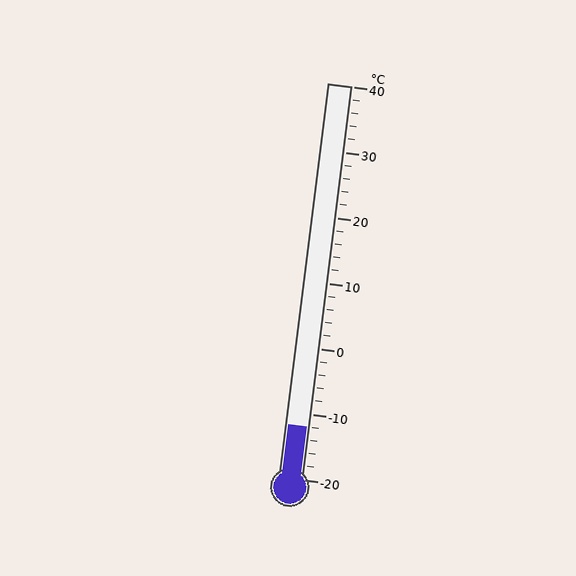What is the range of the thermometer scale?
The thermometer scale ranges from -20°C to 40°C.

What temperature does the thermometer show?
The thermometer shows approximately -12°C.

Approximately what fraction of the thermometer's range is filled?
The thermometer is filled to approximately 15% of its range.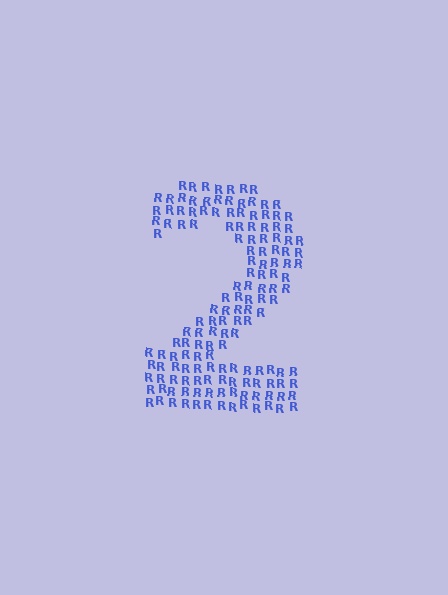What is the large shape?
The large shape is the digit 2.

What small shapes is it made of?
It is made of small letter R's.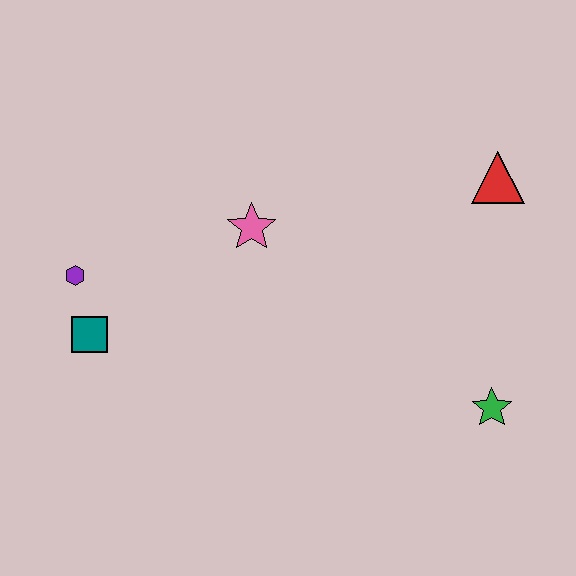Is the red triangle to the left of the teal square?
No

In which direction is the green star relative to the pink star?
The green star is to the right of the pink star.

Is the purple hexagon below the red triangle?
Yes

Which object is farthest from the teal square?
The red triangle is farthest from the teal square.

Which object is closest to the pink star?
The purple hexagon is closest to the pink star.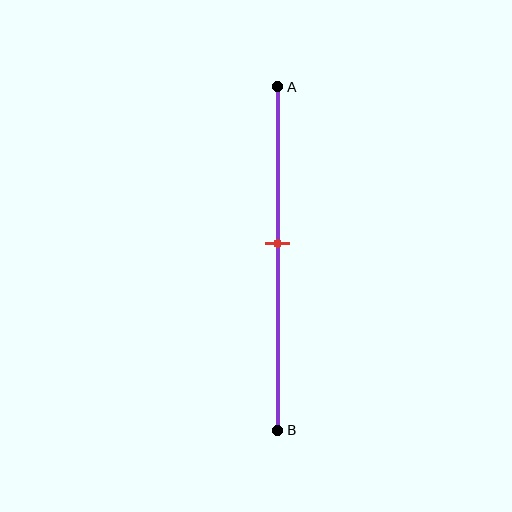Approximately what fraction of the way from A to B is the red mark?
The red mark is approximately 45% of the way from A to B.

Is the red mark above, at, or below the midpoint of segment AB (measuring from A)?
The red mark is above the midpoint of segment AB.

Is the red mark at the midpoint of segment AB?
No, the mark is at about 45% from A, not at the 50% midpoint.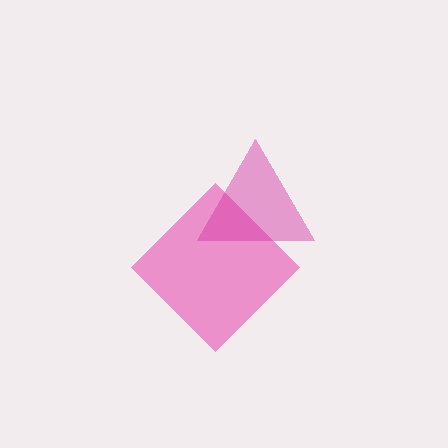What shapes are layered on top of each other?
The layered shapes are: a pink diamond, a magenta triangle.